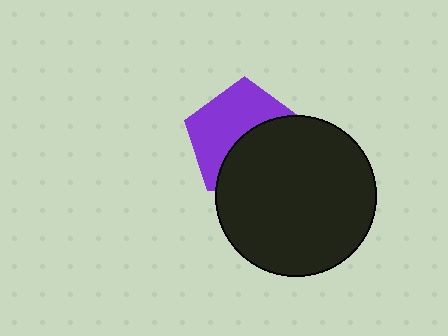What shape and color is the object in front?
The object in front is a black circle.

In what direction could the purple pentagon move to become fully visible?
The purple pentagon could move toward the upper-left. That would shift it out from behind the black circle entirely.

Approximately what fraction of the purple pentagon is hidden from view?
Roughly 48% of the purple pentagon is hidden behind the black circle.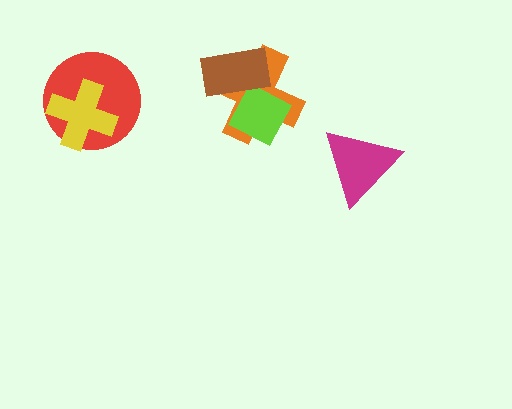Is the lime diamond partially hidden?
Yes, it is partially covered by another shape.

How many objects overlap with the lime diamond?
2 objects overlap with the lime diamond.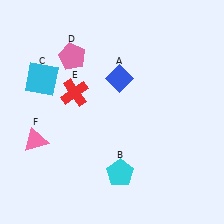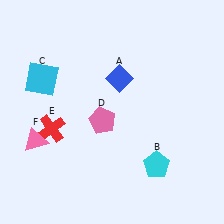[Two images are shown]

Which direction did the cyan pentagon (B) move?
The cyan pentagon (B) moved right.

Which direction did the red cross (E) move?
The red cross (E) moved down.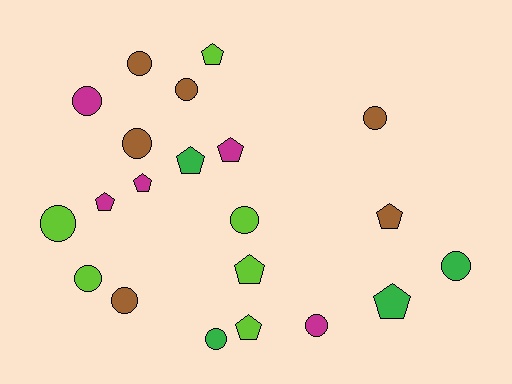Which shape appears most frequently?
Circle, with 12 objects.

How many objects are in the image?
There are 21 objects.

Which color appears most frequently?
Brown, with 6 objects.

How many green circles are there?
There are 2 green circles.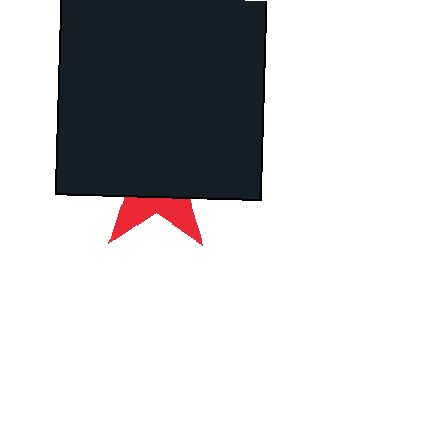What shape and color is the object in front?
The object in front is a black square.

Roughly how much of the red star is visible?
A small part of it is visible (roughly 30%).